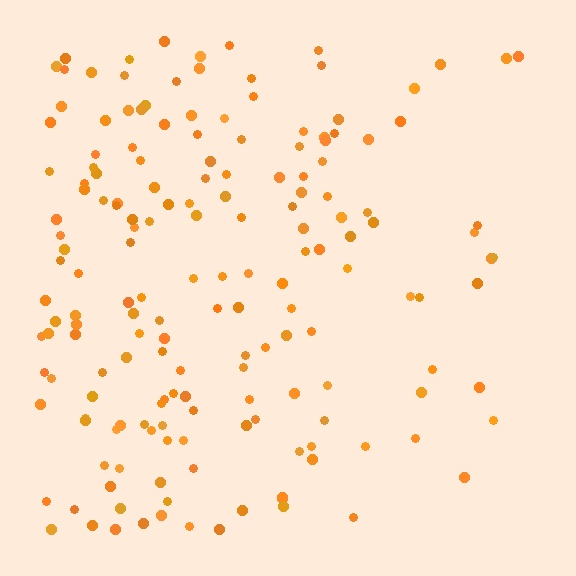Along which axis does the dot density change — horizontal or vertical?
Horizontal.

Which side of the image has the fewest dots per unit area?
The right.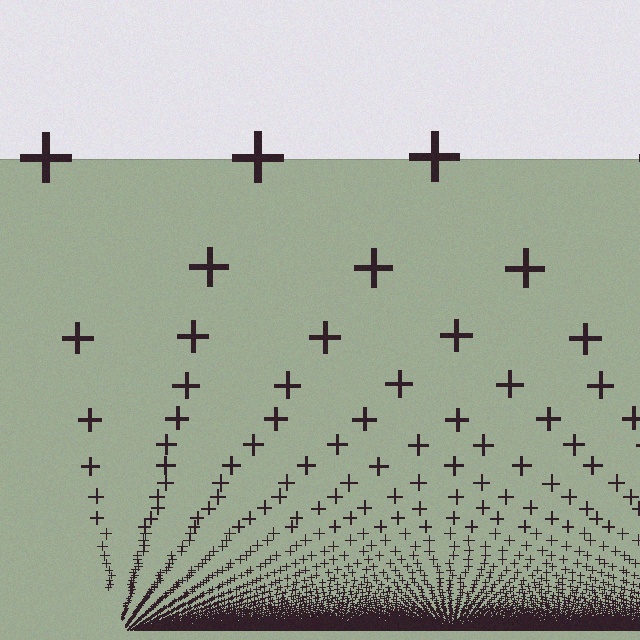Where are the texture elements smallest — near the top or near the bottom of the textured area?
Near the bottom.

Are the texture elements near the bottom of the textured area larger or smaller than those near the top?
Smaller. The gradient is inverted — elements near the bottom are smaller and denser.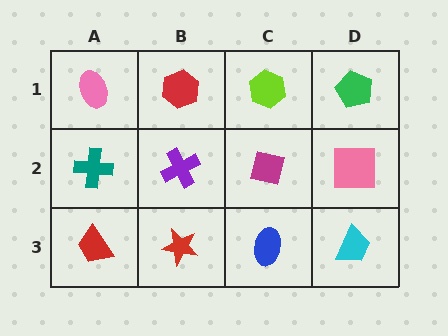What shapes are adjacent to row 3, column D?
A pink square (row 2, column D), a blue ellipse (row 3, column C).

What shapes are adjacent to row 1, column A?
A teal cross (row 2, column A), a red hexagon (row 1, column B).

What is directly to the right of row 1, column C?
A green pentagon.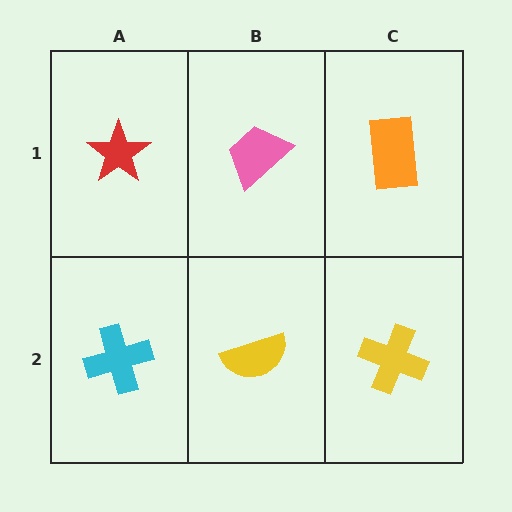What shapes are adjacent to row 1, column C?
A yellow cross (row 2, column C), a pink trapezoid (row 1, column B).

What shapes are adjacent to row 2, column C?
An orange rectangle (row 1, column C), a yellow semicircle (row 2, column B).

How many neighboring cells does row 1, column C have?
2.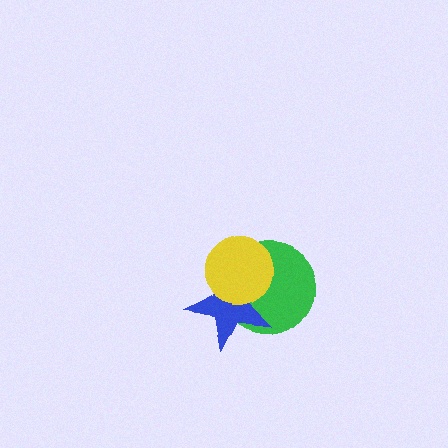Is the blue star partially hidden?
Yes, it is partially covered by another shape.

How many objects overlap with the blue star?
2 objects overlap with the blue star.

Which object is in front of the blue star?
The yellow circle is in front of the blue star.